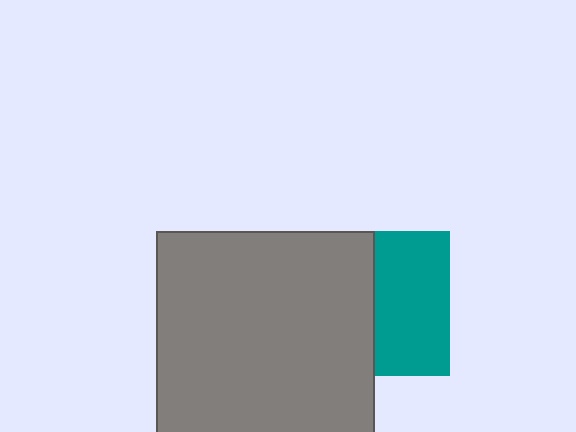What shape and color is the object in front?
The object in front is a gray square.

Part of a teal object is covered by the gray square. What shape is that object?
It is a square.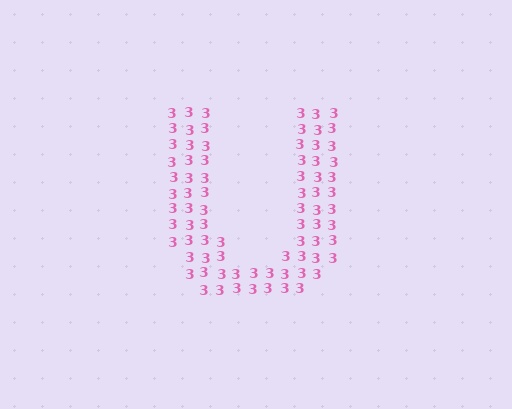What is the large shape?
The large shape is the letter U.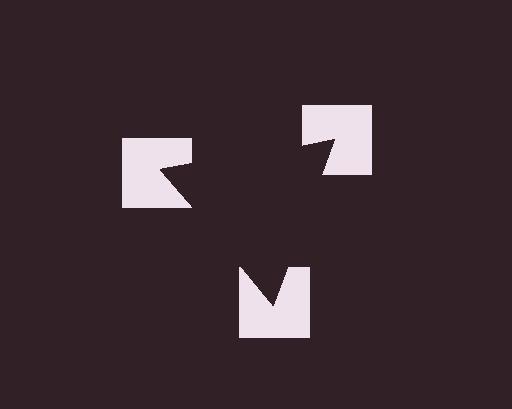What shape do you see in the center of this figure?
An illusory triangle — its edges are inferred from the aligned wedge cuts in the notched squares, not physically drawn.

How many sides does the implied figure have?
3 sides.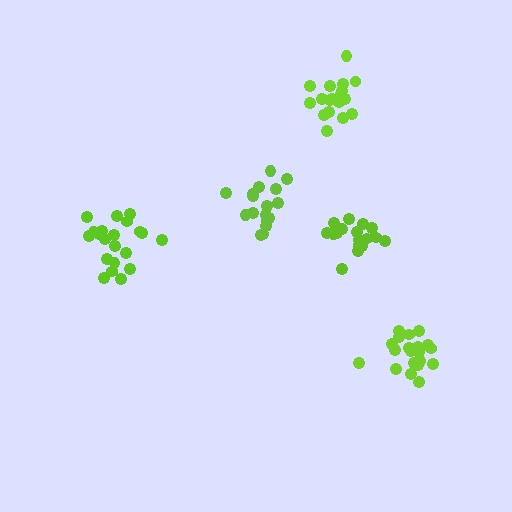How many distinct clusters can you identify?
There are 5 distinct clusters.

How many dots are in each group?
Group 1: 17 dots, Group 2: 20 dots, Group 3: 21 dots, Group 4: 17 dots, Group 5: 21 dots (96 total).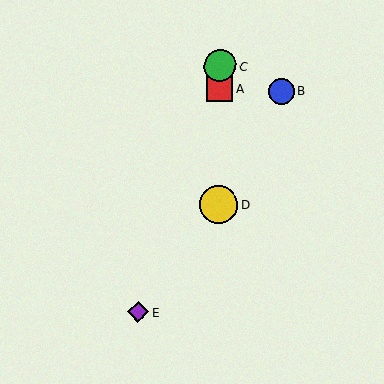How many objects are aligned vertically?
3 objects (A, C, D) are aligned vertically.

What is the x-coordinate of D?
Object D is at x≈218.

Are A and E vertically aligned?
No, A is at x≈220 and E is at x≈138.